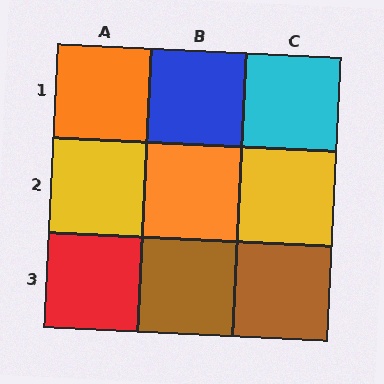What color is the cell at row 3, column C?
Brown.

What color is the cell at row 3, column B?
Brown.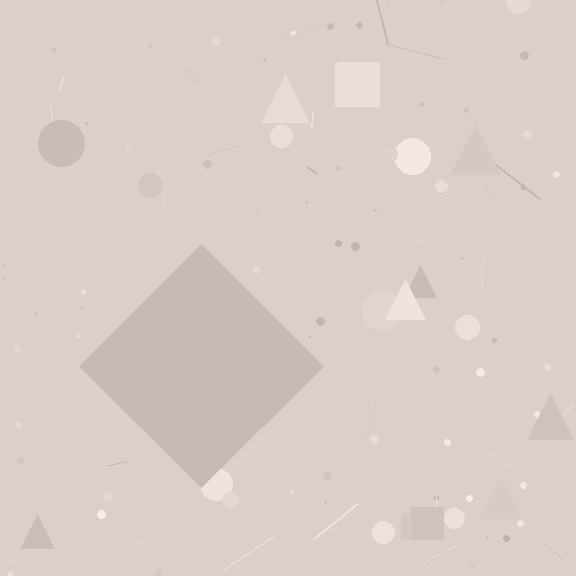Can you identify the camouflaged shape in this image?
The camouflaged shape is a diamond.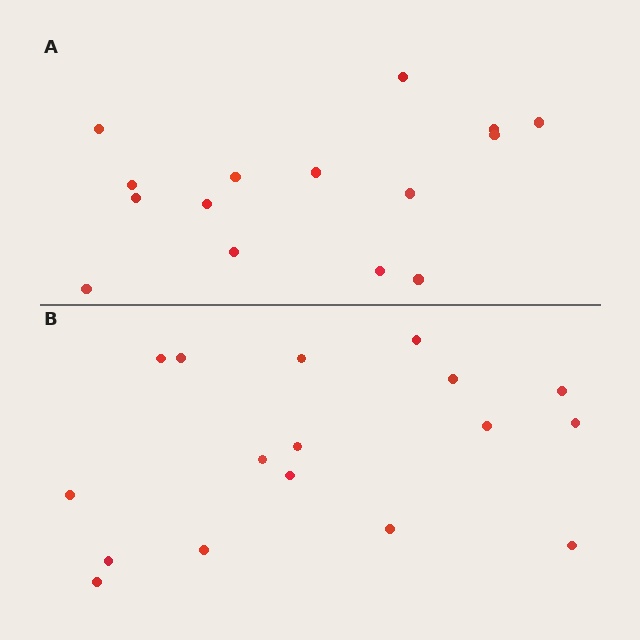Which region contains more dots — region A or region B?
Region B (the bottom region) has more dots.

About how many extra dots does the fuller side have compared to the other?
Region B has just a few more — roughly 2 or 3 more dots than region A.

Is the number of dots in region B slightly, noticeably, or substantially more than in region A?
Region B has only slightly more — the two regions are fairly close. The ratio is roughly 1.1 to 1.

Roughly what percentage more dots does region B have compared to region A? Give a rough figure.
About 15% more.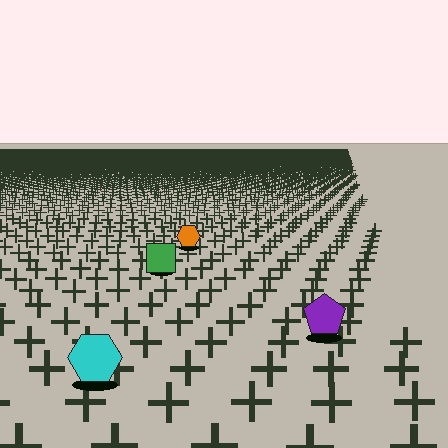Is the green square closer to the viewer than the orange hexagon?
Yes. The green square is closer — you can tell from the texture gradient: the ground texture is coarser near it.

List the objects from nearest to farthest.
From nearest to farthest: the cyan hexagon, the purple pentagon, the green square, the orange hexagon.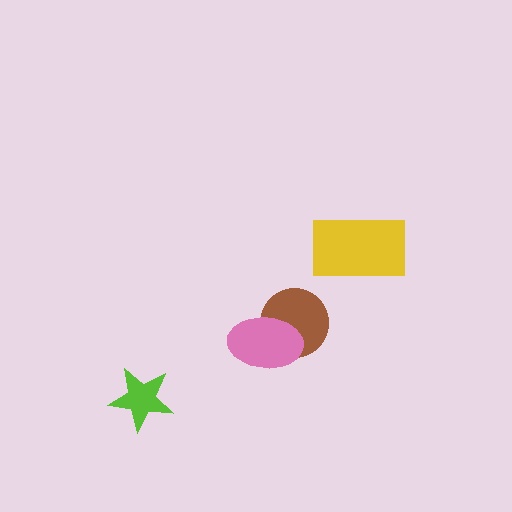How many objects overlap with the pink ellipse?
1 object overlaps with the pink ellipse.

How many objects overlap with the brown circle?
1 object overlaps with the brown circle.